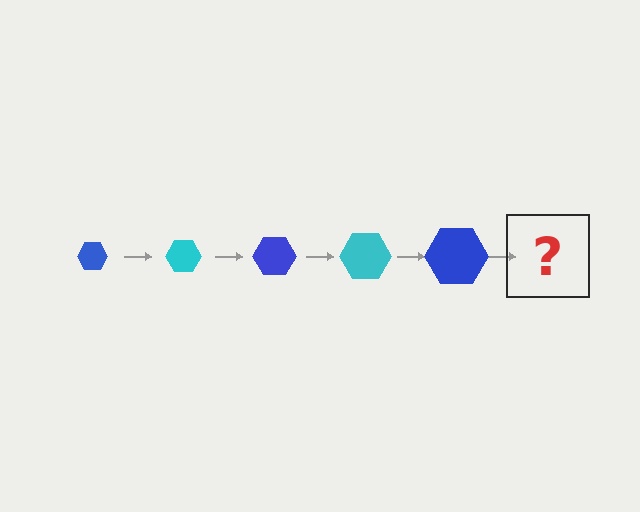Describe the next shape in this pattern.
It should be a cyan hexagon, larger than the previous one.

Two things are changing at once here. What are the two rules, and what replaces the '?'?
The two rules are that the hexagon grows larger each step and the color cycles through blue and cyan. The '?' should be a cyan hexagon, larger than the previous one.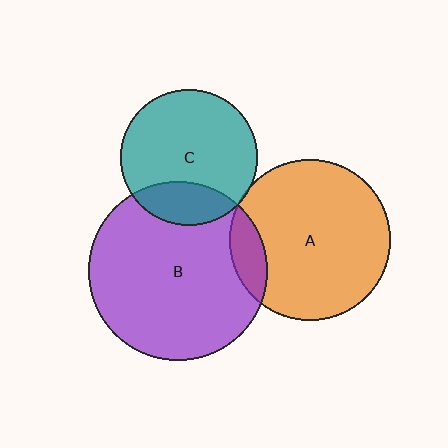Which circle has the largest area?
Circle B (purple).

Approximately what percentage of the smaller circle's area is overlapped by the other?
Approximately 5%.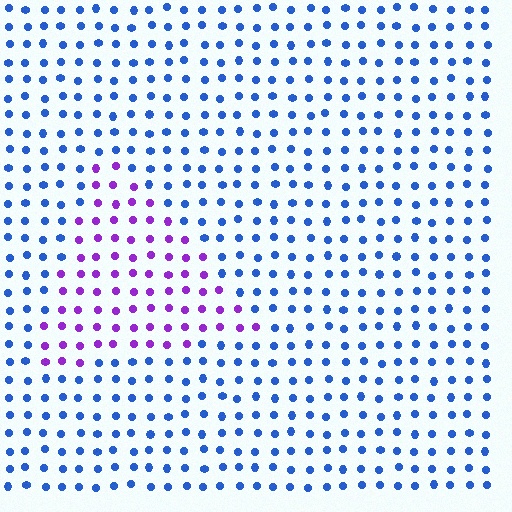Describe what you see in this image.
The image is filled with small blue elements in a uniform arrangement. A triangle-shaped region is visible where the elements are tinted to a slightly different hue, forming a subtle color boundary.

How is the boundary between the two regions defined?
The boundary is defined purely by a slight shift in hue (about 60 degrees). Spacing, size, and orientation are identical on both sides.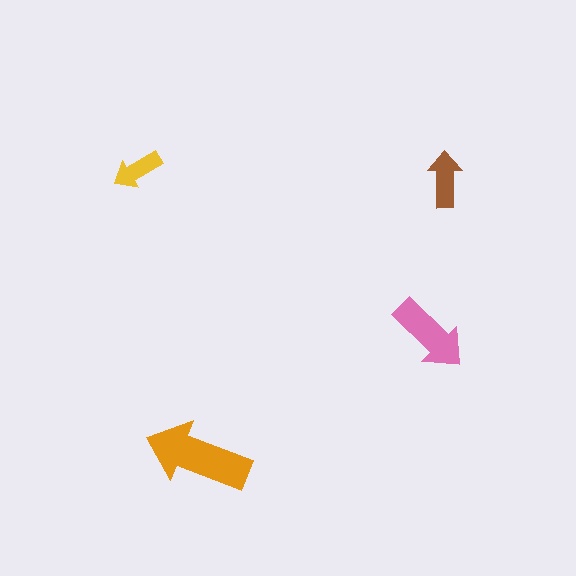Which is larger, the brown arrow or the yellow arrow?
The brown one.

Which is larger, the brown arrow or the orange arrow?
The orange one.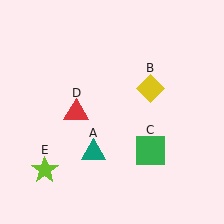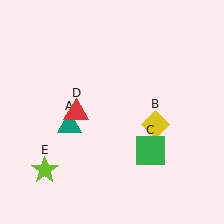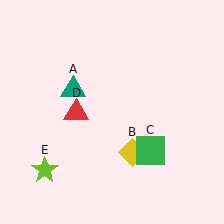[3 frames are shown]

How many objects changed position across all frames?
2 objects changed position: teal triangle (object A), yellow diamond (object B).